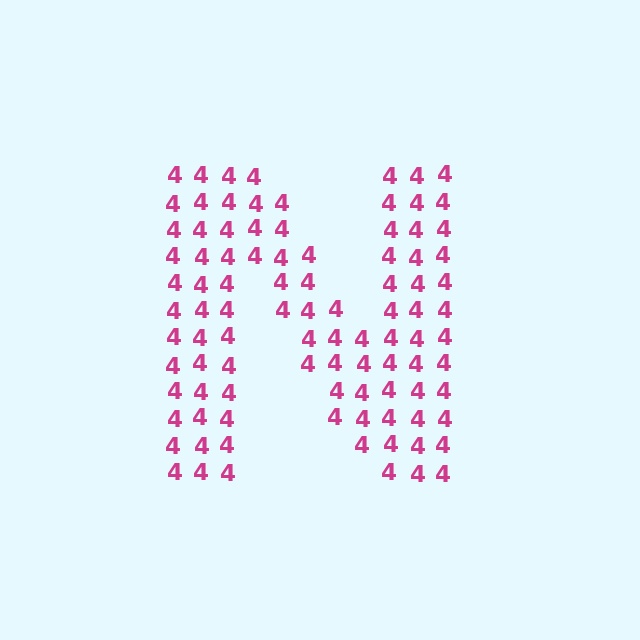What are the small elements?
The small elements are digit 4's.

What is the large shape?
The large shape is the letter N.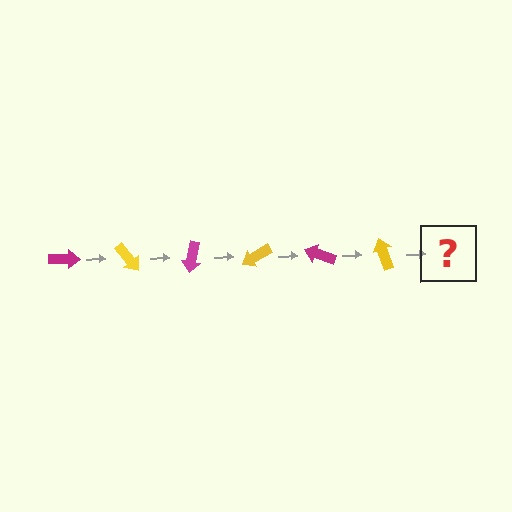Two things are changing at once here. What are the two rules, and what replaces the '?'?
The two rules are that it rotates 50 degrees each step and the color cycles through magenta and yellow. The '?' should be a magenta arrow, rotated 300 degrees from the start.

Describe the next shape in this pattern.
It should be a magenta arrow, rotated 300 degrees from the start.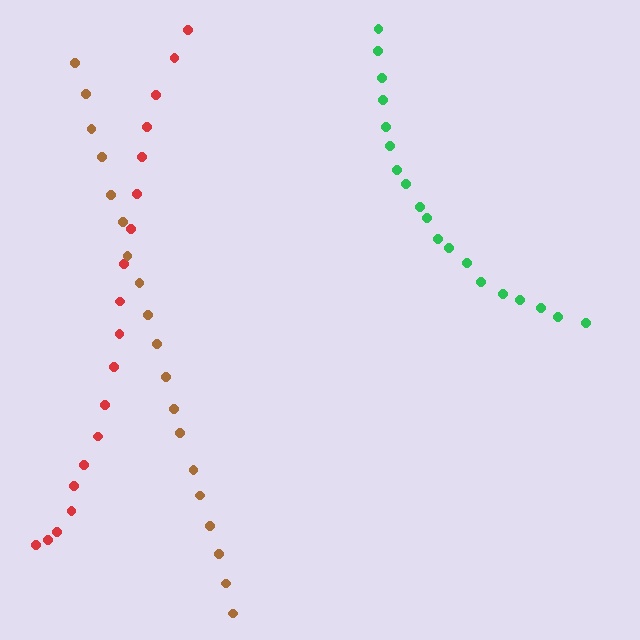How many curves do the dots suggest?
There are 3 distinct paths.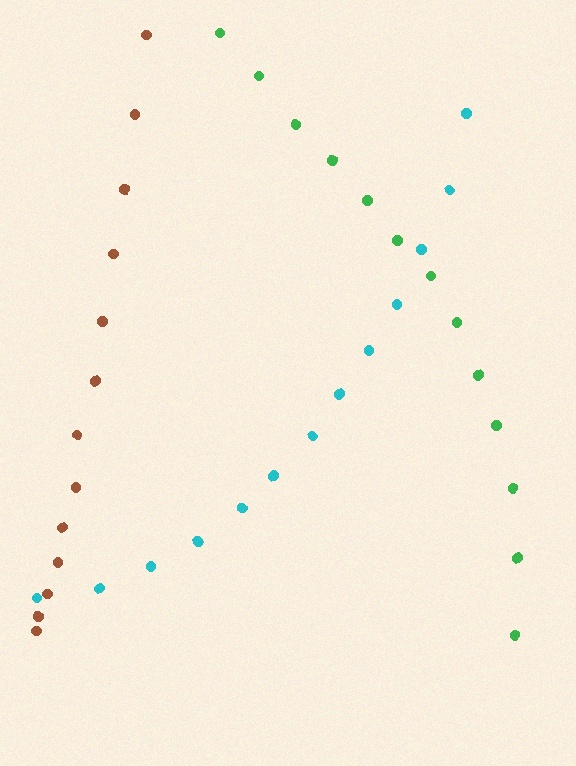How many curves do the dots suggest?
There are 3 distinct paths.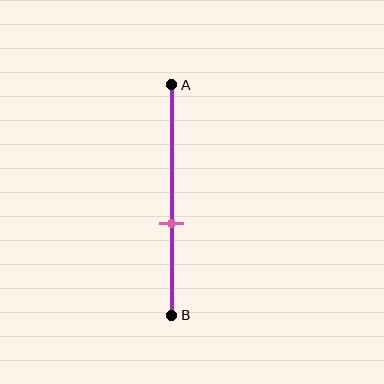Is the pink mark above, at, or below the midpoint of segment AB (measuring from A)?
The pink mark is below the midpoint of segment AB.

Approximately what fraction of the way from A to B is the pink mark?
The pink mark is approximately 60% of the way from A to B.